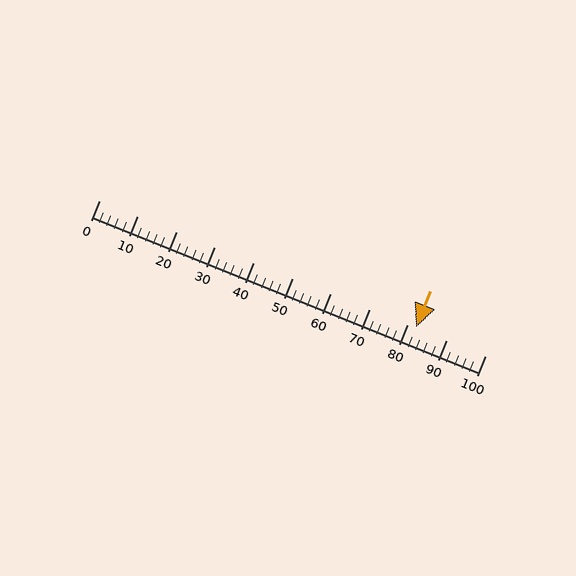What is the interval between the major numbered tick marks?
The major tick marks are spaced 10 units apart.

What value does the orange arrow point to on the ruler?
The orange arrow points to approximately 82.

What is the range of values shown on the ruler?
The ruler shows values from 0 to 100.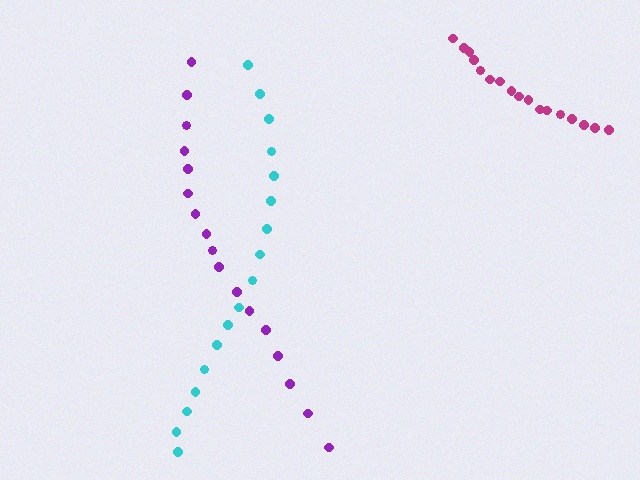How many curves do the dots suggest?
There are 3 distinct paths.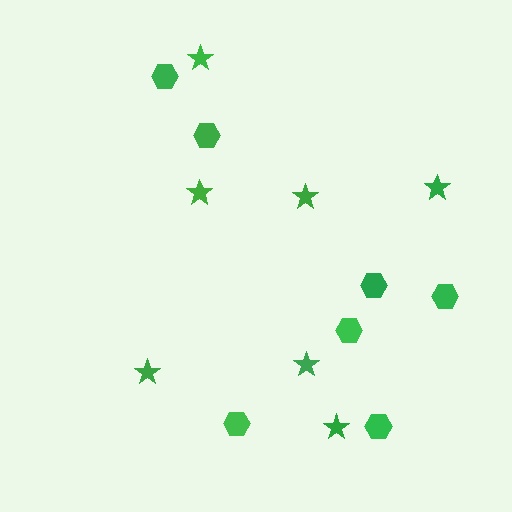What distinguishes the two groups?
There are 2 groups: one group of hexagons (7) and one group of stars (7).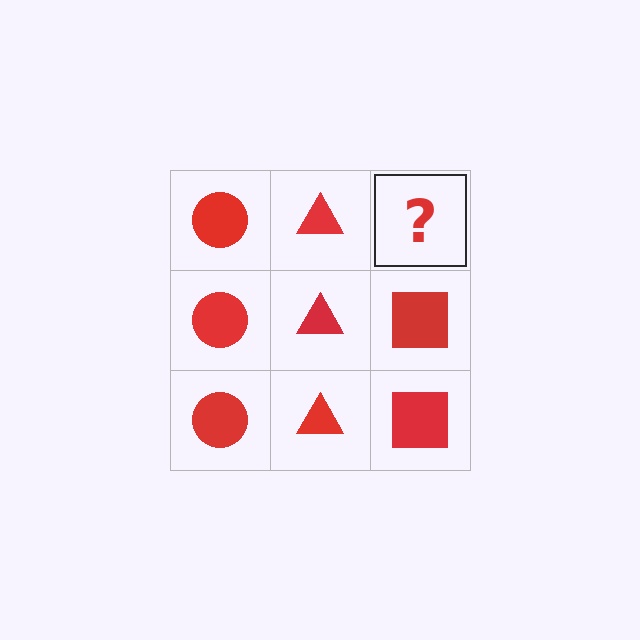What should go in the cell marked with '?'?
The missing cell should contain a red square.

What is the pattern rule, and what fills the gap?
The rule is that each column has a consistent shape. The gap should be filled with a red square.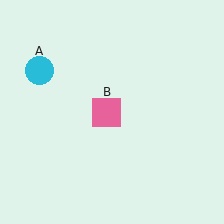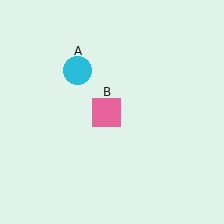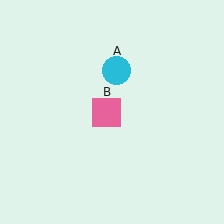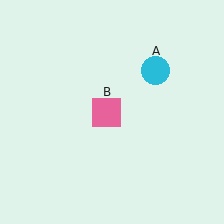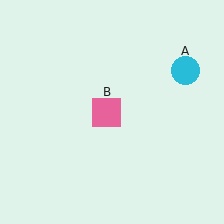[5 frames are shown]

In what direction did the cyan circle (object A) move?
The cyan circle (object A) moved right.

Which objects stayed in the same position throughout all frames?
Pink square (object B) remained stationary.